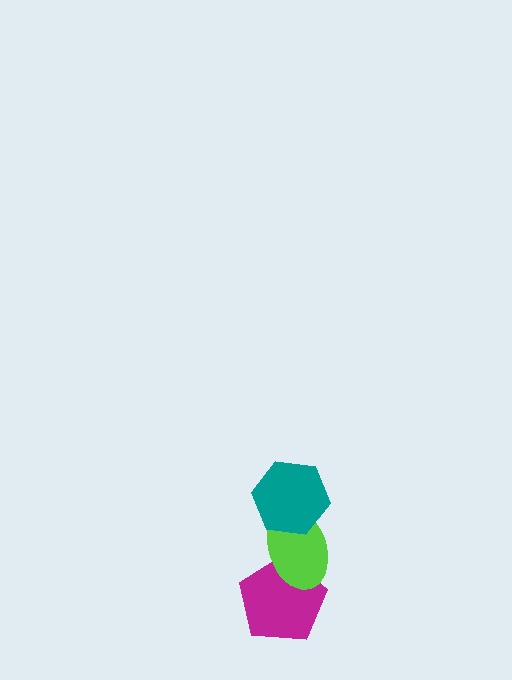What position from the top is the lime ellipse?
The lime ellipse is 2nd from the top.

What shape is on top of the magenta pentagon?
The lime ellipse is on top of the magenta pentagon.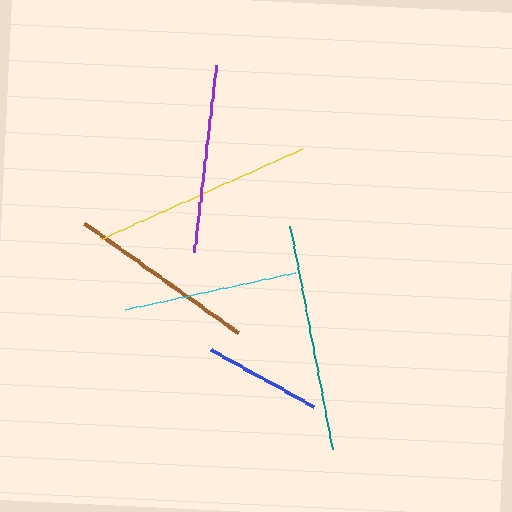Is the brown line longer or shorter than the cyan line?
The brown line is longer than the cyan line.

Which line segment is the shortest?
The blue line is the shortest at approximately 118 pixels.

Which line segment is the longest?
The teal line is the longest at approximately 227 pixels.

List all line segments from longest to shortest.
From longest to shortest: teal, yellow, purple, brown, cyan, blue.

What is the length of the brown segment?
The brown segment is approximately 189 pixels long.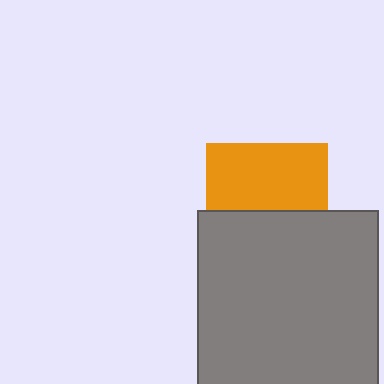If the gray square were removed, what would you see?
You would see the complete orange square.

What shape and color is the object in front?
The object in front is a gray square.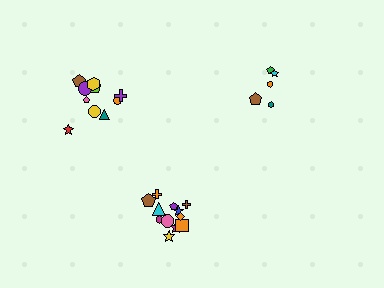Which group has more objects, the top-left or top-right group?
The top-left group.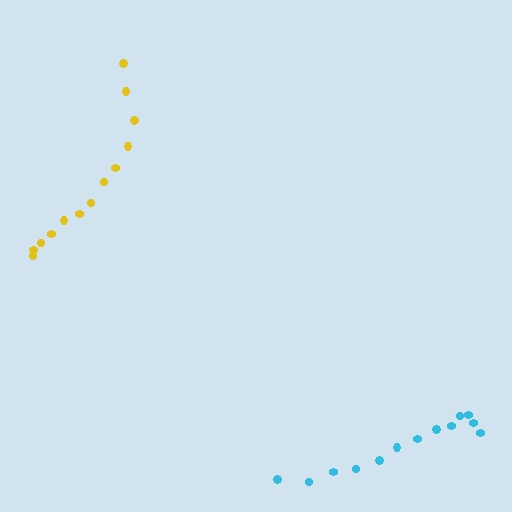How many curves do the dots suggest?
There are 2 distinct paths.